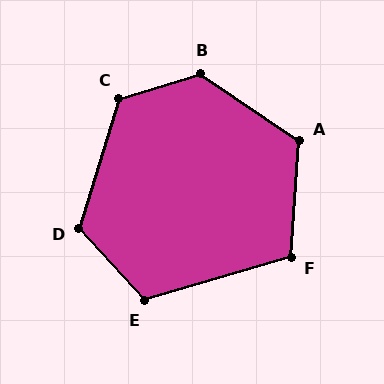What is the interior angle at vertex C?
Approximately 124 degrees (obtuse).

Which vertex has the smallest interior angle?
F, at approximately 110 degrees.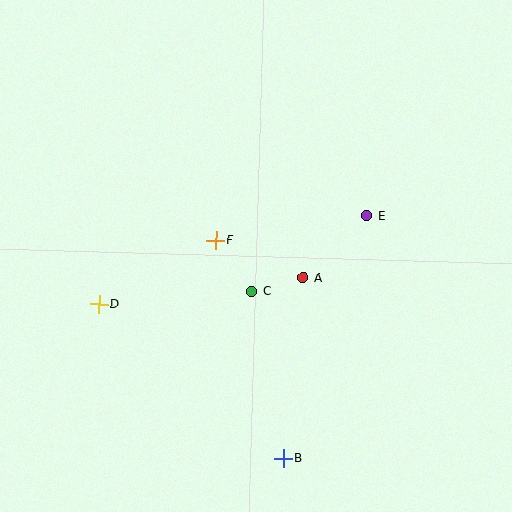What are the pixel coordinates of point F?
Point F is at (216, 240).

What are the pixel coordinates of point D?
Point D is at (99, 304).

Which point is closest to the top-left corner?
Point D is closest to the top-left corner.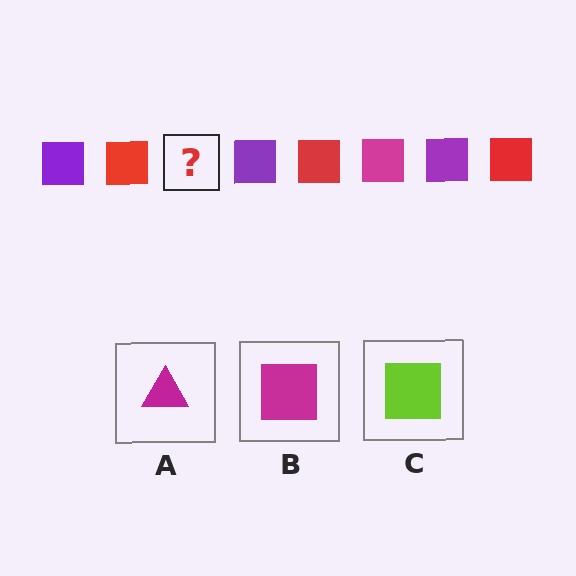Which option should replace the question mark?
Option B.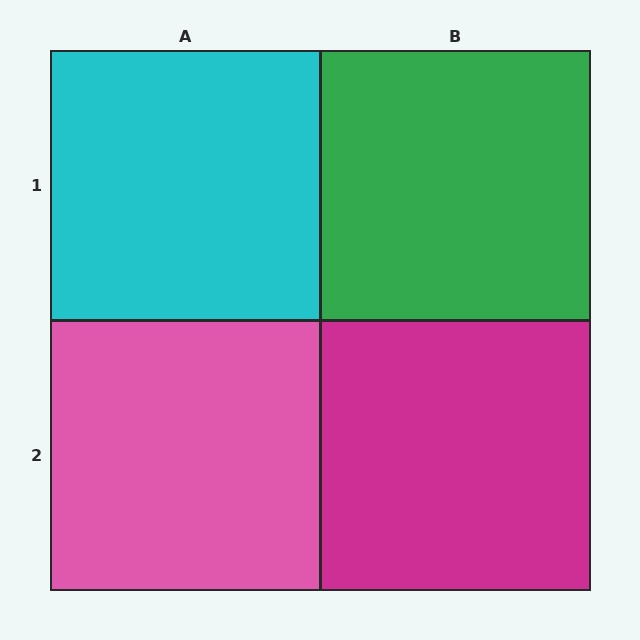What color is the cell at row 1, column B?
Green.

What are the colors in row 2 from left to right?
Pink, magenta.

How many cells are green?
1 cell is green.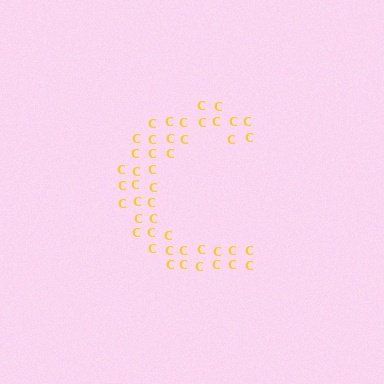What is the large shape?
The large shape is the letter C.